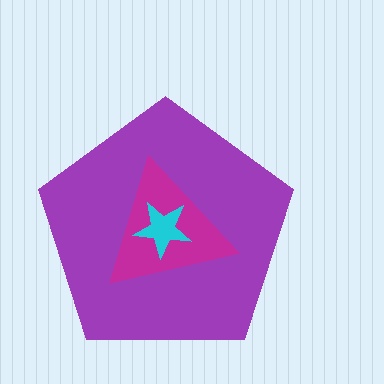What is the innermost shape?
The cyan star.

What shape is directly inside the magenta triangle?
The cyan star.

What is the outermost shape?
The purple pentagon.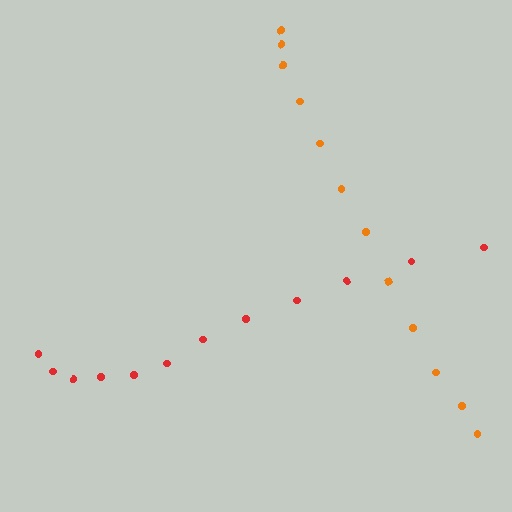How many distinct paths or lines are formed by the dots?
There are 2 distinct paths.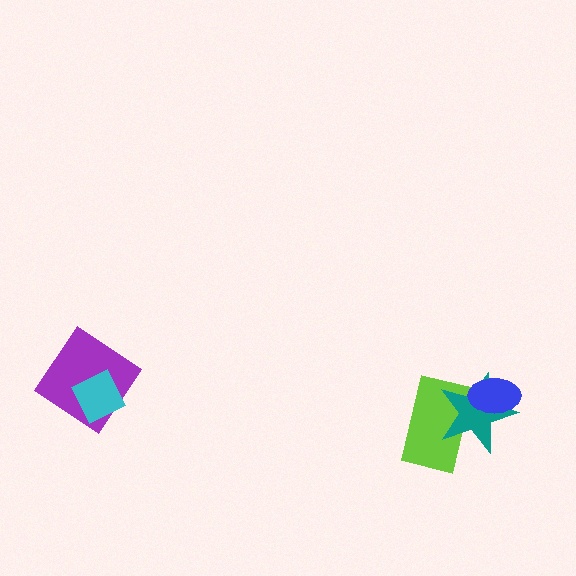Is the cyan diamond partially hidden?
No, no other shape covers it.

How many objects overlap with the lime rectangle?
1 object overlaps with the lime rectangle.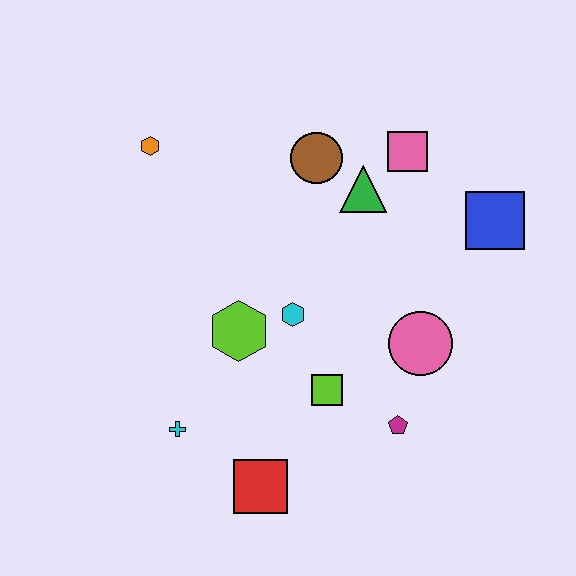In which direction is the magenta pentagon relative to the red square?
The magenta pentagon is to the right of the red square.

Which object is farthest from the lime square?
The orange hexagon is farthest from the lime square.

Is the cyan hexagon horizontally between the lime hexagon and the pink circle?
Yes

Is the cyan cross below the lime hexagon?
Yes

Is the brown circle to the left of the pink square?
Yes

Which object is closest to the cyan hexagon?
The lime hexagon is closest to the cyan hexagon.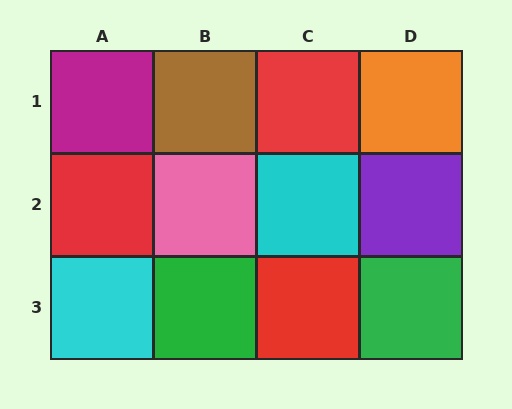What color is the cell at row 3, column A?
Cyan.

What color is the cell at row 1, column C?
Red.